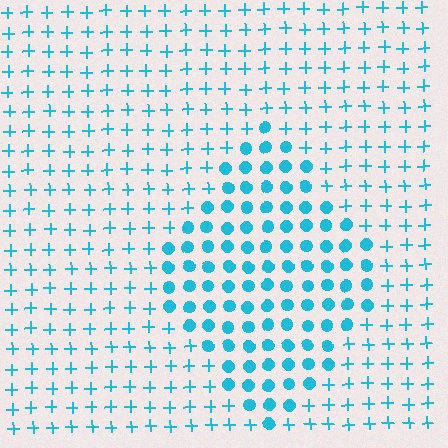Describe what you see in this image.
The image is filled with small cyan elements arranged in a uniform grid. A diamond-shaped region contains circles, while the surrounding area contains plus signs. The boundary is defined purely by the change in element shape.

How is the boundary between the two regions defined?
The boundary is defined by a change in element shape: circles inside vs. plus signs outside. All elements share the same color and spacing.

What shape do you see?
I see a diamond.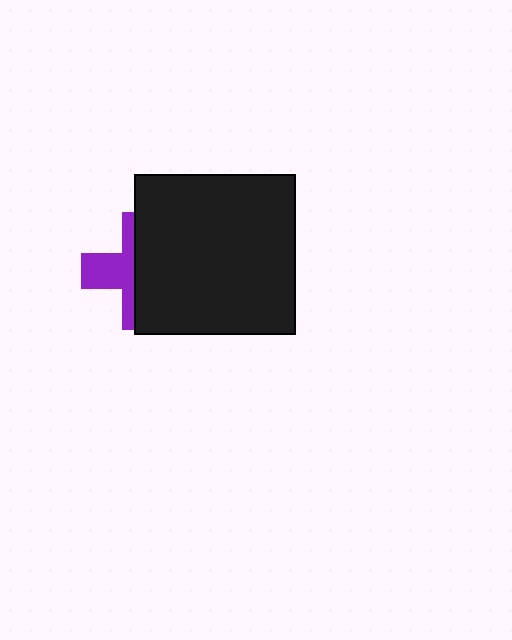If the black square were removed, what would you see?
You would see the complete purple cross.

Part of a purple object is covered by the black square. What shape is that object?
It is a cross.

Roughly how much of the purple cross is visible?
A small part of it is visible (roughly 40%).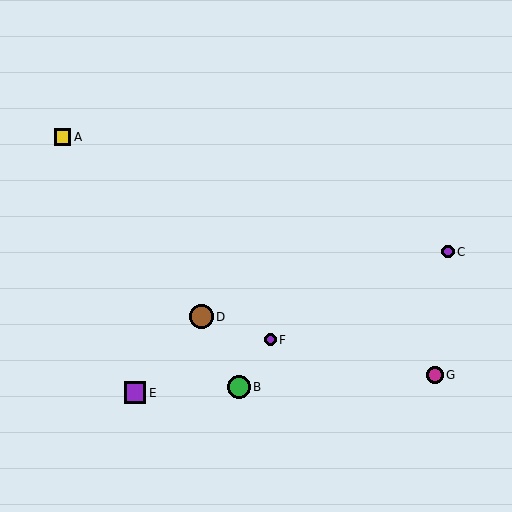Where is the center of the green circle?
The center of the green circle is at (239, 387).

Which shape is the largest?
The brown circle (labeled D) is the largest.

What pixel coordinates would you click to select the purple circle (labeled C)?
Click at (448, 252) to select the purple circle C.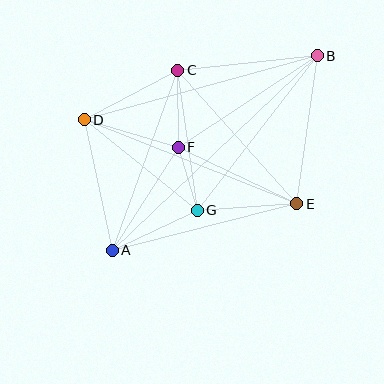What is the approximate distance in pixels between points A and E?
The distance between A and E is approximately 190 pixels.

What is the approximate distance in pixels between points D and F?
The distance between D and F is approximately 98 pixels.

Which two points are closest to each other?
Points F and G are closest to each other.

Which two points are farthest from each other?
Points A and B are farthest from each other.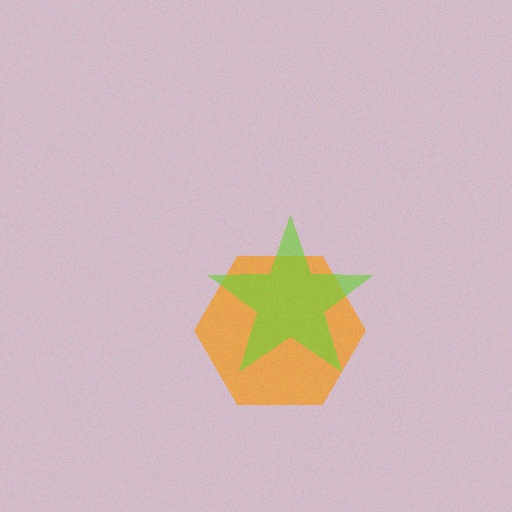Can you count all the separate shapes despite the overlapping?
Yes, there are 2 separate shapes.